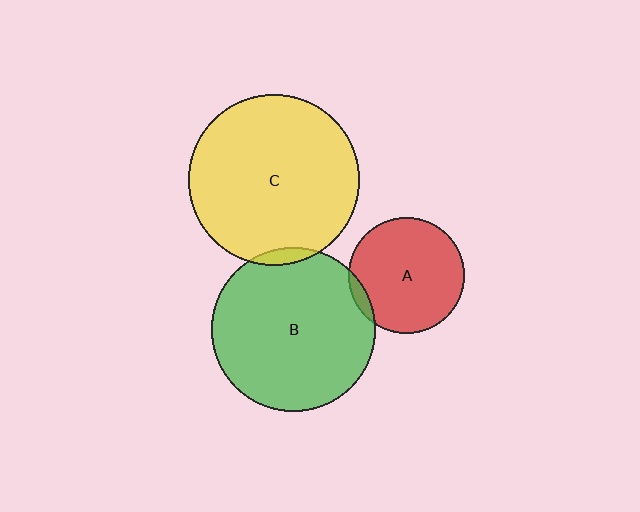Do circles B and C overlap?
Yes.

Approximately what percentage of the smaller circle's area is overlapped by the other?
Approximately 5%.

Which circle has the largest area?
Circle C (yellow).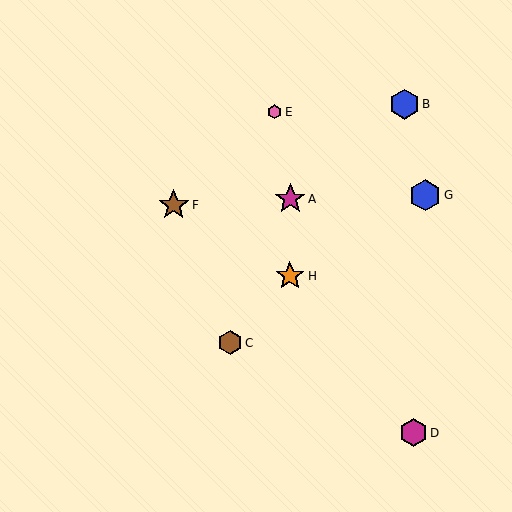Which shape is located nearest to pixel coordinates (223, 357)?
The brown hexagon (labeled C) at (230, 343) is nearest to that location.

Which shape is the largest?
The blue hexagon (labeled G) is the largest.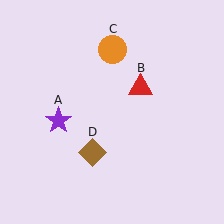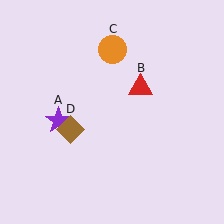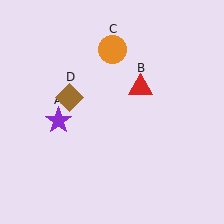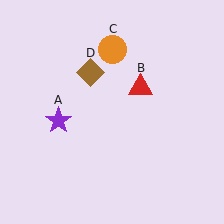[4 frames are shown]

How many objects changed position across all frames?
1 object changed position: brown diamond (object D).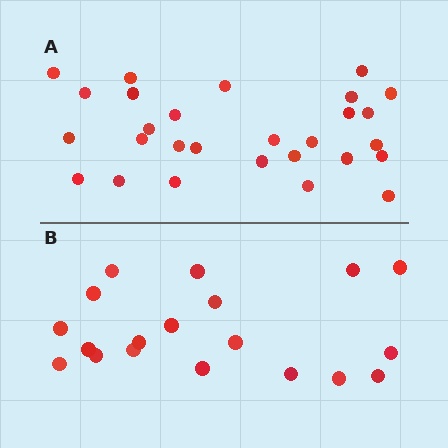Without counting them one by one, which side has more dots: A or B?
Region A (the top region) has more dots.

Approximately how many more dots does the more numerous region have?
Region A has roughly 8 or so more dots than region B.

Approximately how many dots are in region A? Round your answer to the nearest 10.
About 30 dots. (The exact count is 28, which rounds to 30.)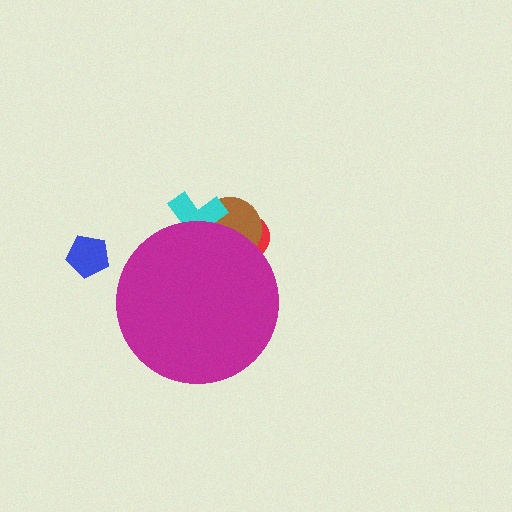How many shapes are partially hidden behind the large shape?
3 shapes are partially hidden.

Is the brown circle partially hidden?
Yes, the brown circle is partially hidden behind the magenta circle.